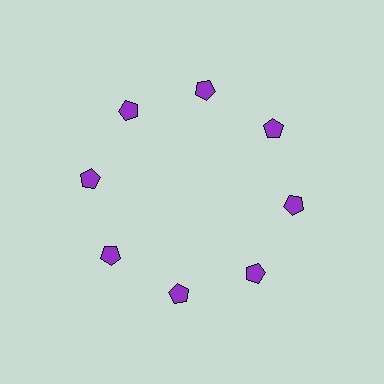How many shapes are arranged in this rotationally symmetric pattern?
There are 8 shapes, arranged in 8 groups of 1.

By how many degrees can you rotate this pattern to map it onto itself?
The pattern maps onto itself every 45 degrees of rotation.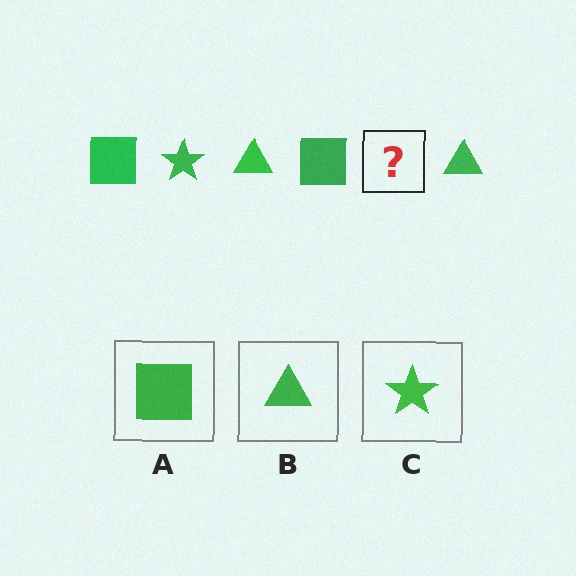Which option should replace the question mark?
Option C.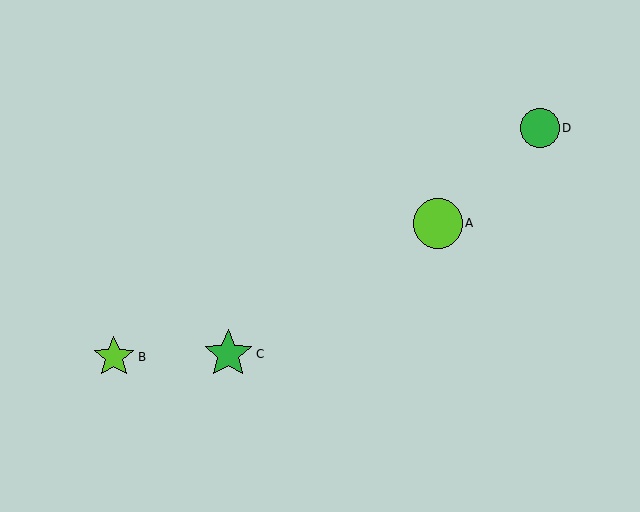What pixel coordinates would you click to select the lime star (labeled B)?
Click at (114, 357) to select the lime star B.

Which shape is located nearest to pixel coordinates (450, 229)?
The lime circle (labeled A) at (438, 223) is nearest to that location.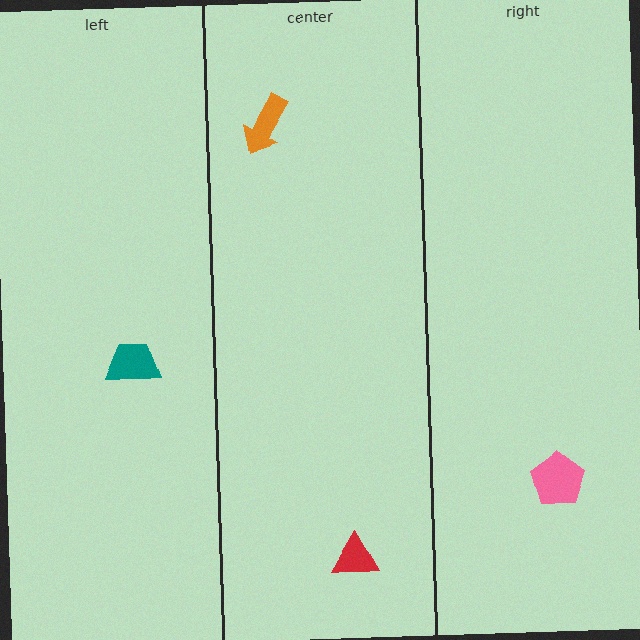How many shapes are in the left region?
1.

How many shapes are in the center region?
2.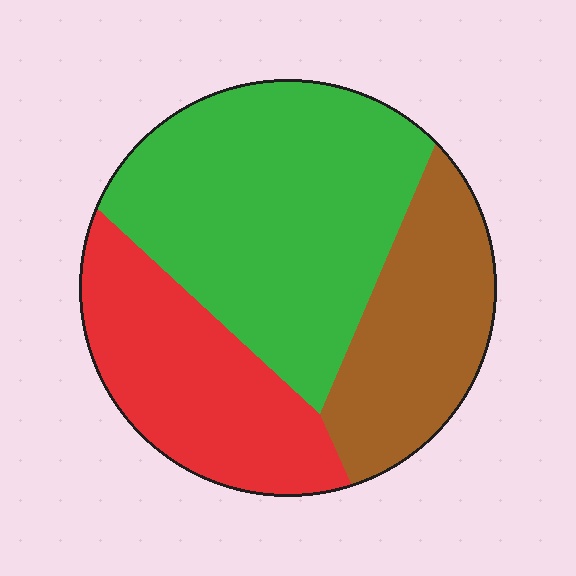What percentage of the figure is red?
Red takes up between a quarter and a half of the figure.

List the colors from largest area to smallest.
From largest to smallest: green, red, brown.